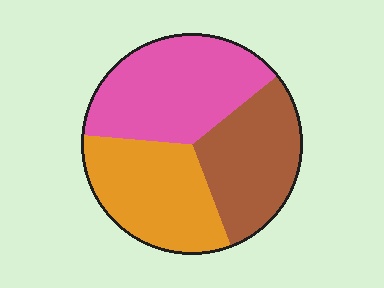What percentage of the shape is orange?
Orange covers 32% of the shape.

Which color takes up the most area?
Pink, at roughly 40%.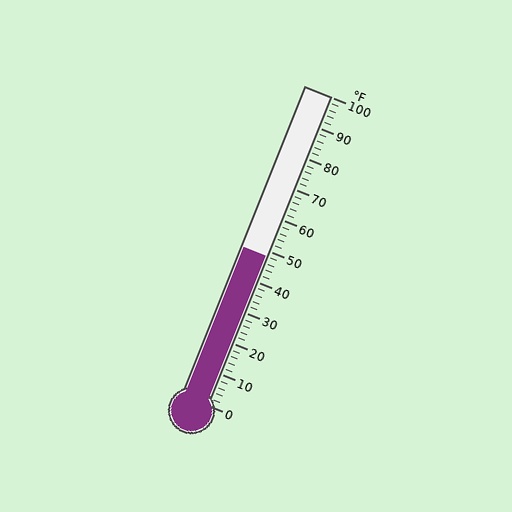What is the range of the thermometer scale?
The thermometer scale ranges from 0°F to 100°F.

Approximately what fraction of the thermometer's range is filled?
The thermometer is filled to approximately 50% of its range.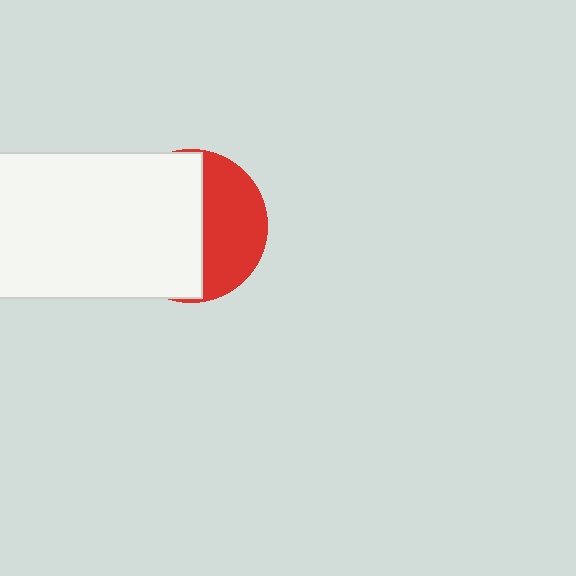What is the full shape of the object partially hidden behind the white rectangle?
The partially hidden object is a red circle.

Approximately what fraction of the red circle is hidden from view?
Roughly 60% of the red circle is hidden behind the white rectangle.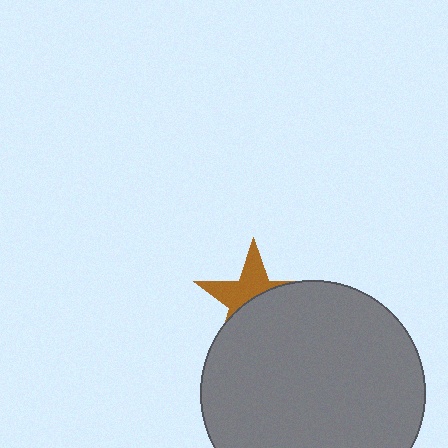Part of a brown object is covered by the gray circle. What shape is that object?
It is a star.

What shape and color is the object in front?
The object in front is a gray circle.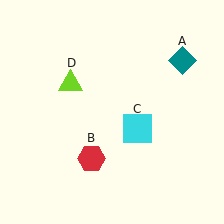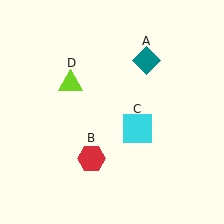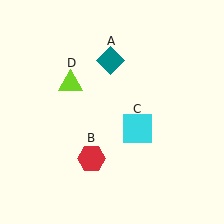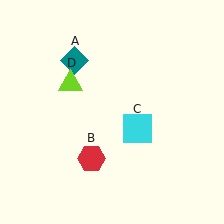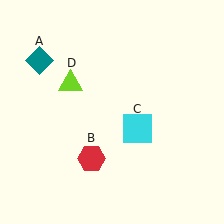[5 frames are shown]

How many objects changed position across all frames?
1 object changed position: teal diamond (object A).